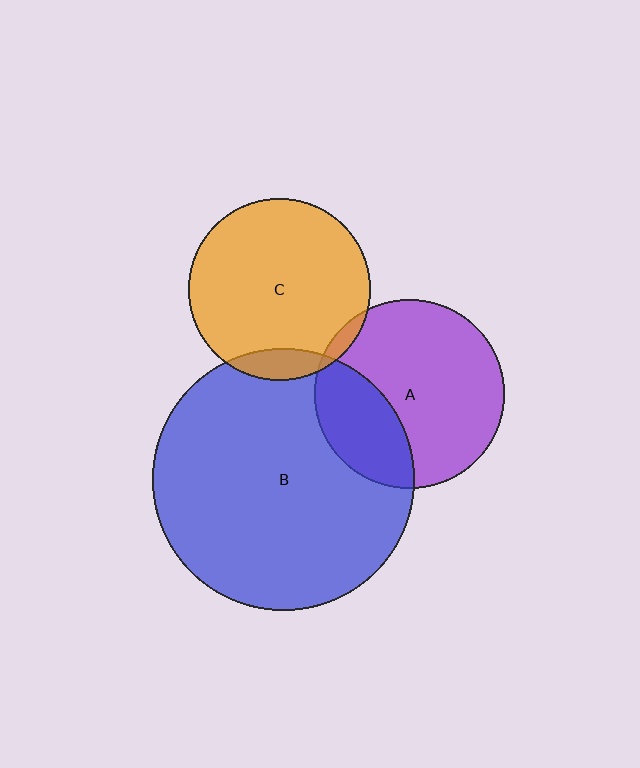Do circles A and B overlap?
Yes.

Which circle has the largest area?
Circle B (blue).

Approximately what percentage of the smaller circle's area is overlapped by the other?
Approximately 30%.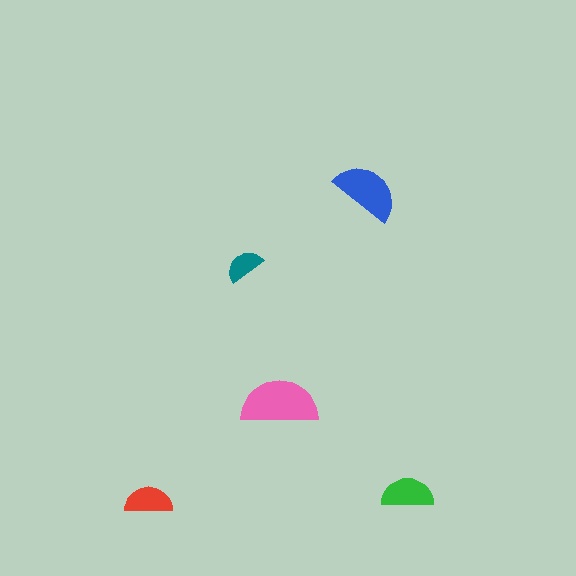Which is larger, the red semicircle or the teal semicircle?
The red one.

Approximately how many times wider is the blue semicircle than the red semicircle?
About 1.5 times wider.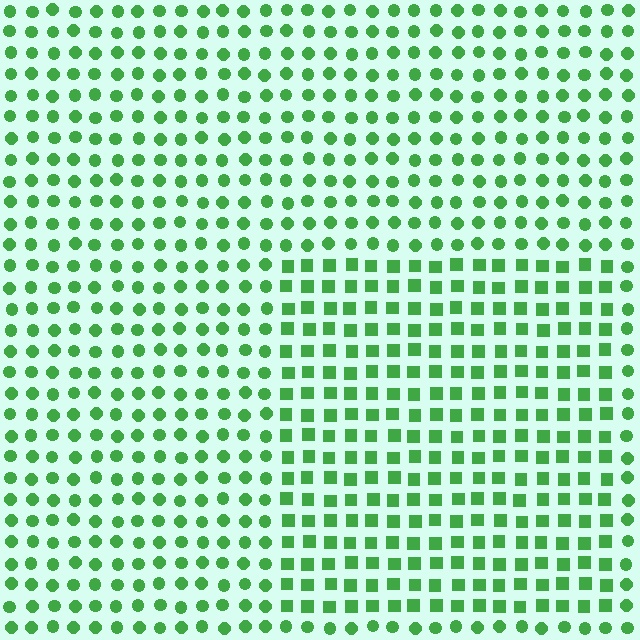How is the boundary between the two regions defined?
The boundary is defined by a change in element shape: squares inside vs. circles outside. All elements share the same color and spacing.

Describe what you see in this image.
The image is filled with small green elements arranged in a uniform grid. A rectangle-shaped region contains squares, while the surrounding area contains circles. The boundary is defined purely by the change in element shape.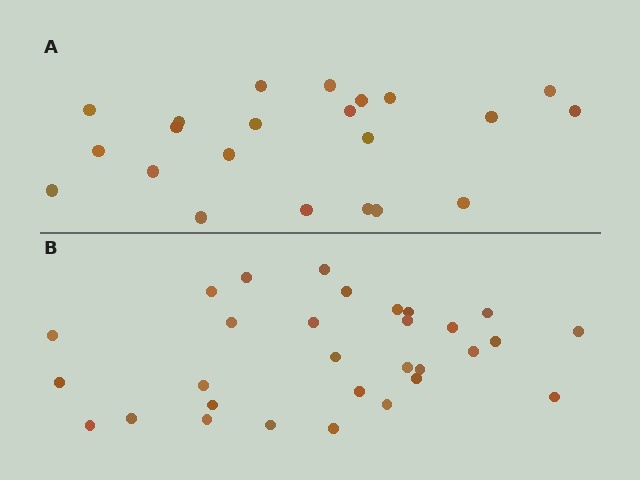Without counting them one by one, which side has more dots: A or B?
Region B (the bottom region) has more dots.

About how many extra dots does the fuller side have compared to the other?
Region B has roughly 8 or so more dots than region A.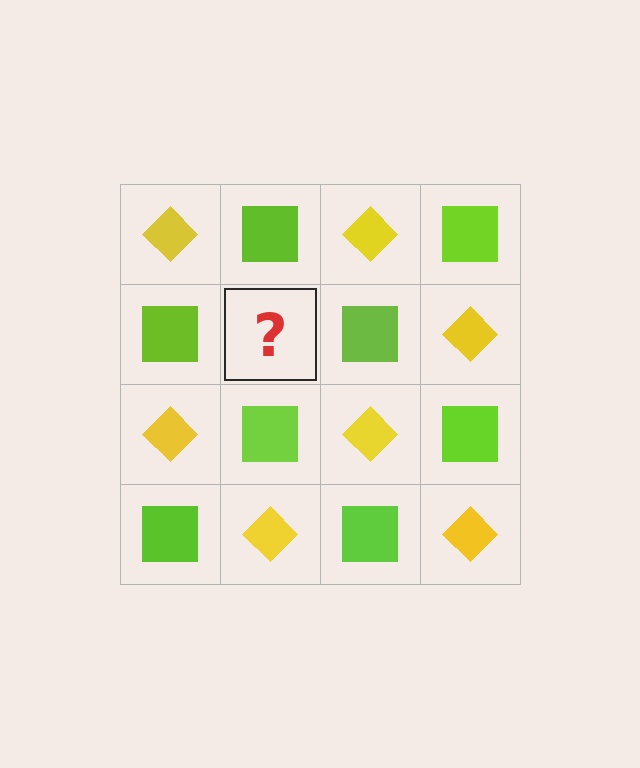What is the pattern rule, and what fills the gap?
The rule is that it alternates yellow diamond and lime square in a checkerboard pattern. The gap should be filled with a yellow diamond.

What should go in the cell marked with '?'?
The missing cell should contain a yellow diamond.